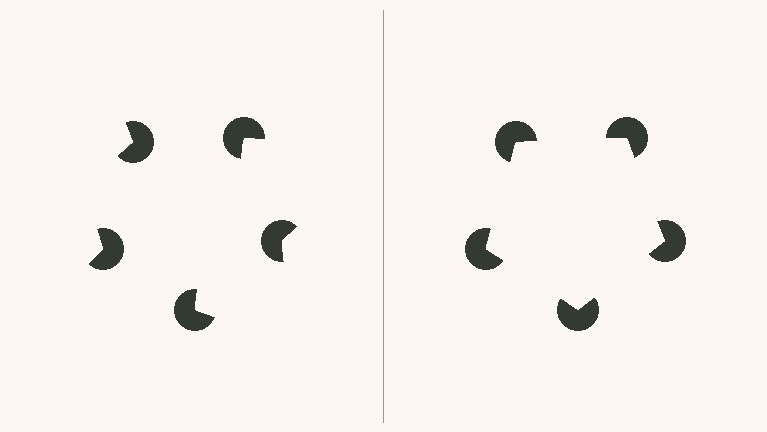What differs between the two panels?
The pac-man discs are positioned identically on both sides; only the wedge orientations differ. On the right they align to a pentagon; on the left they are misaligned.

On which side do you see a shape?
An illusory pentagon appears on the right side. On the left side the wedge cuts are rotated, so no coherent shape forms.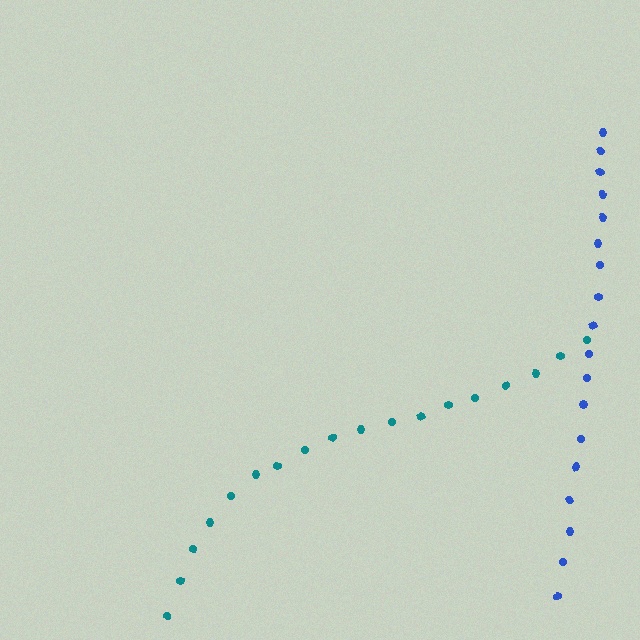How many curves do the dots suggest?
There are 2 distinct paths.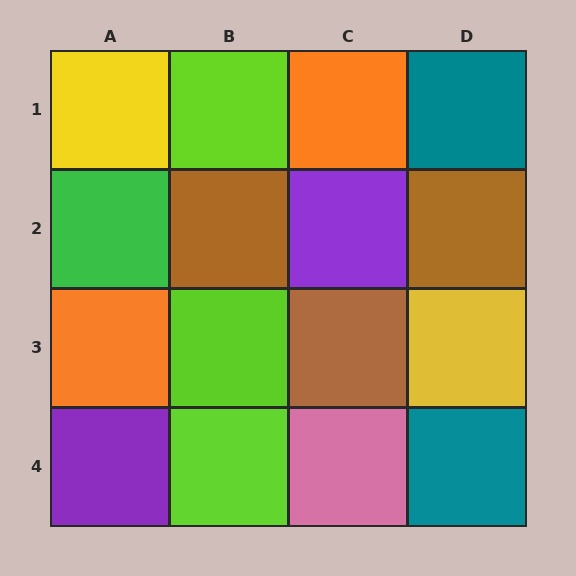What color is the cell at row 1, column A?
Yellow.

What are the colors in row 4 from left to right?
Purple, lime, pink, teal.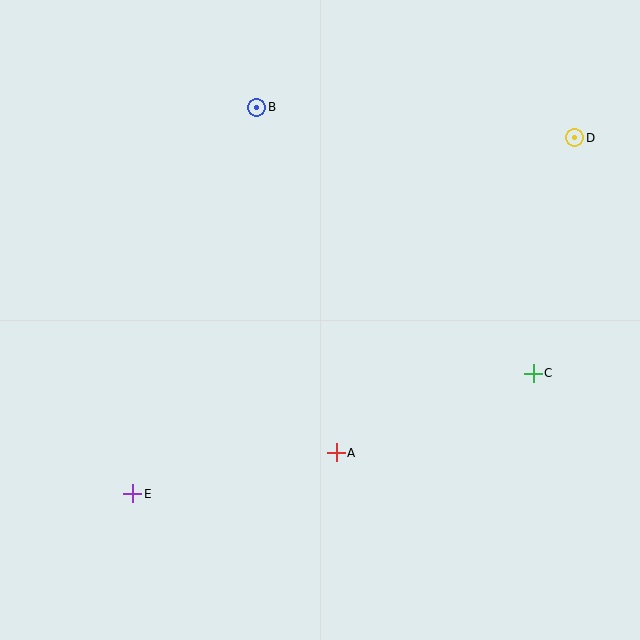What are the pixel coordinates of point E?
Point E is at (133, 494).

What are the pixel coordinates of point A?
Point A is at (336, 453).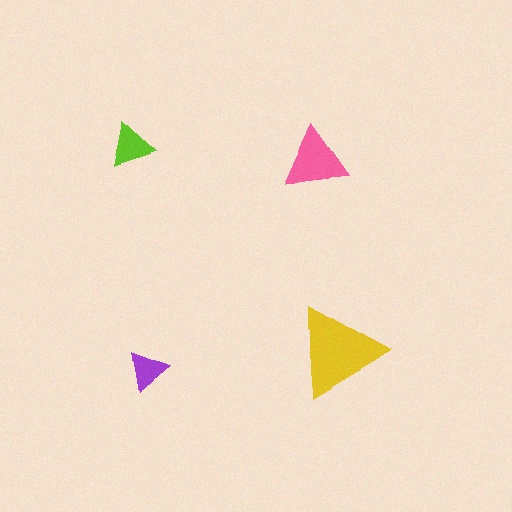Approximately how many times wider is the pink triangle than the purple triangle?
About 1.5 times wider.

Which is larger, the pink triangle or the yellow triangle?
The yellow one.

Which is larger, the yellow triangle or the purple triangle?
The yellow one.